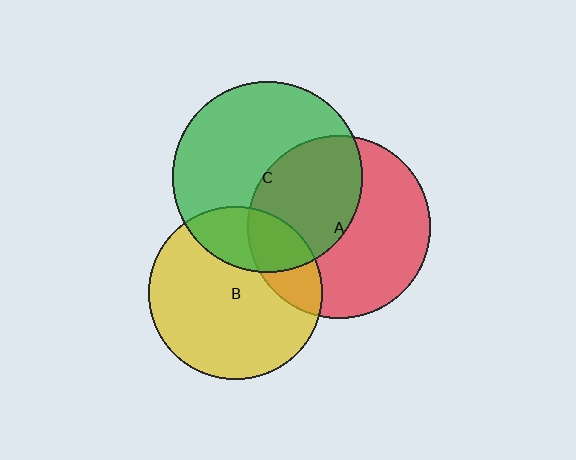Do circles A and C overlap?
Yes.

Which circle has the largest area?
Circle C (green).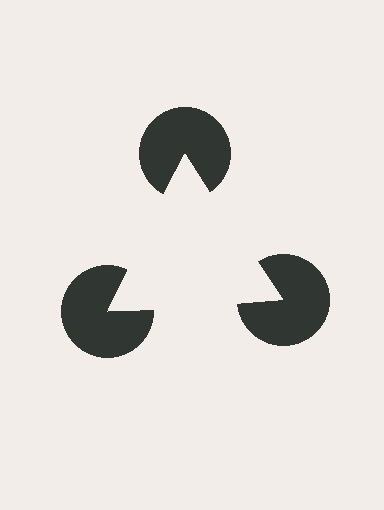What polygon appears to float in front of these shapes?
An illusory triangle — its edges are inferred from the aligned wedge cuts in the pac-man discs, not physically drawn.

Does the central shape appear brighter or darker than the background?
It typically appears slightly brighter than the background, even though no actual brightness change is drawn.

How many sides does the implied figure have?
3 sides.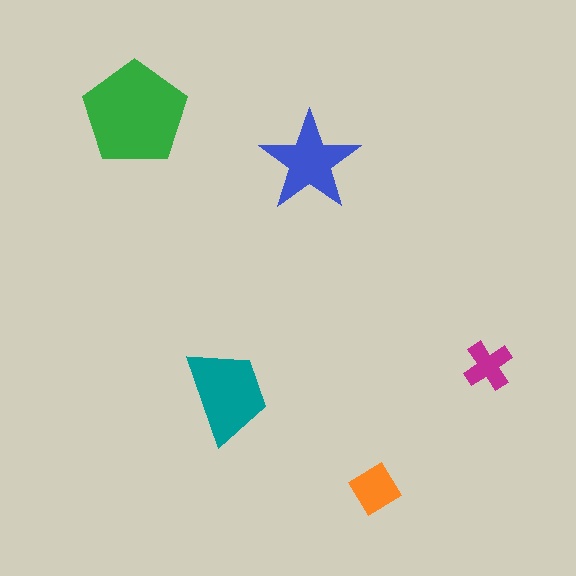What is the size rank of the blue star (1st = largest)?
3rd.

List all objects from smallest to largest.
The magenta cross, the orange diamond, the blue star, the teal trapezoid, the green pentagon.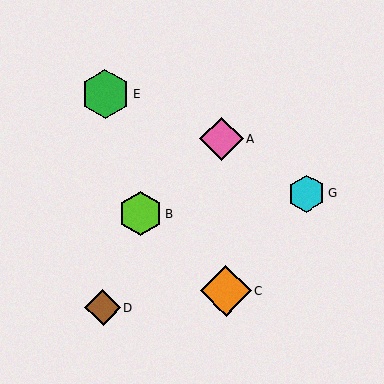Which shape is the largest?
The orange diamond (labeled C) is the largest.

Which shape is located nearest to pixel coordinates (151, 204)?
The lime hexagon (labeled B) at (140, 214) is nearest to that location.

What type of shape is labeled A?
Shape A is a pink diamond.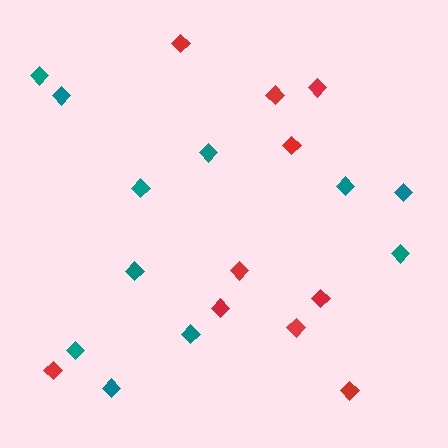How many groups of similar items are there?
There are 2 groups: one group of red diamonds (10) and one group of teal diamonds (11).